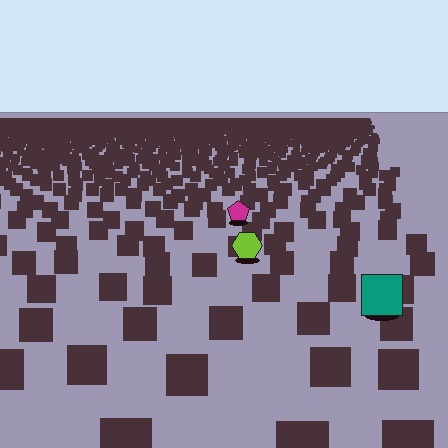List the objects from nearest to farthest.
From nearest to farthest: the teal square, the lime hexagon, the magenta pentagon.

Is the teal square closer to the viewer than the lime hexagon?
Yes. The teal square is closer — you can tell from the texture gradient: the ground texture is coarser near it.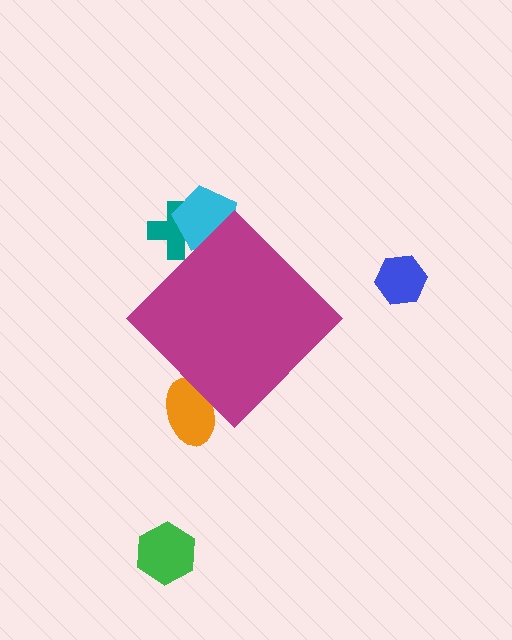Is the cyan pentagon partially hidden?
Yes, the cyan pentagon is partially hidden behind the magenta diamond.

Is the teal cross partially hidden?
Yes, the teal cross is partially hidden behind the magenta diamond.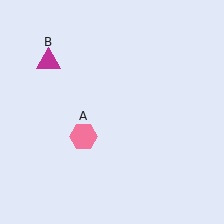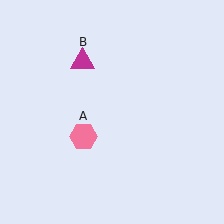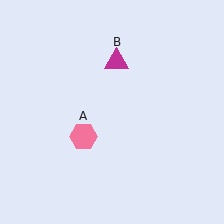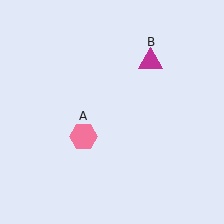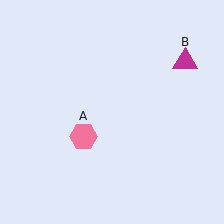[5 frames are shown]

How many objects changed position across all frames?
1 object changed position: magenta triangle (object B).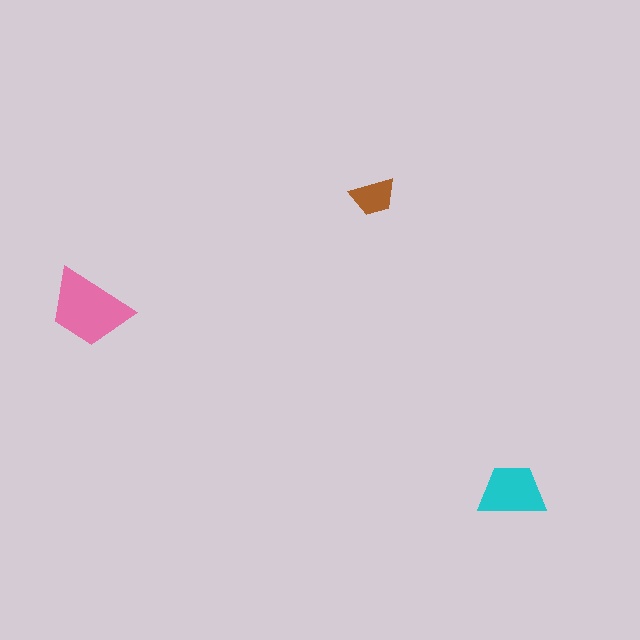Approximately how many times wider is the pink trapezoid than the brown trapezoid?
About 2 times wider.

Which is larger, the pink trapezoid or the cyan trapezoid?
The pink one.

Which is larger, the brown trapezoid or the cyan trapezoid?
The cyan one.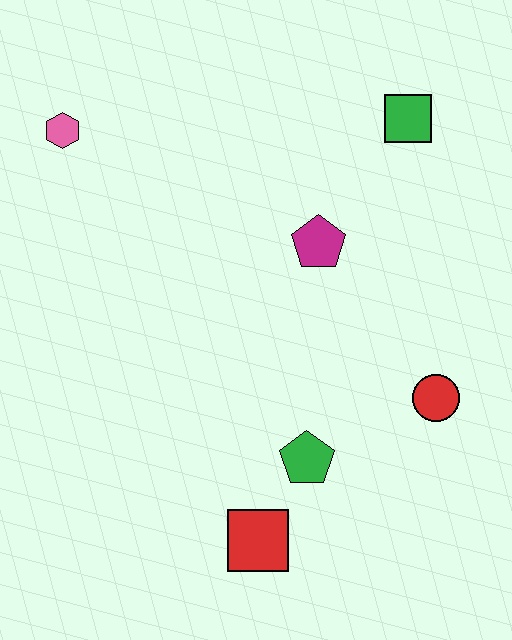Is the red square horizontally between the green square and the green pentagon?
No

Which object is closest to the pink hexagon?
The magenta pentagon is closest to the pink hexagon.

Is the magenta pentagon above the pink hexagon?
No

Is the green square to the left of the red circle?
Yes